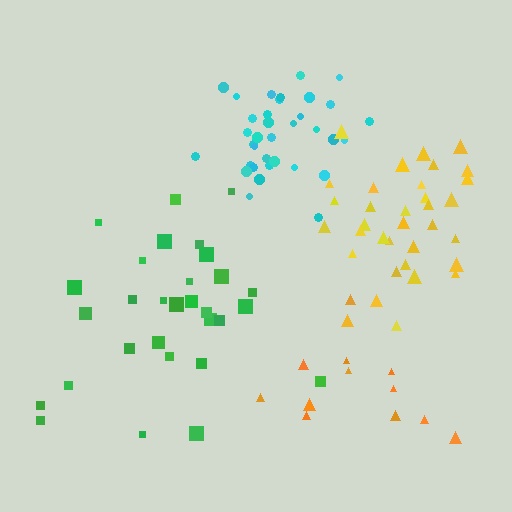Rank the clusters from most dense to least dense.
cyan, yellow, green, orange.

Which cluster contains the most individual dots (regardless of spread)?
Cyan (35).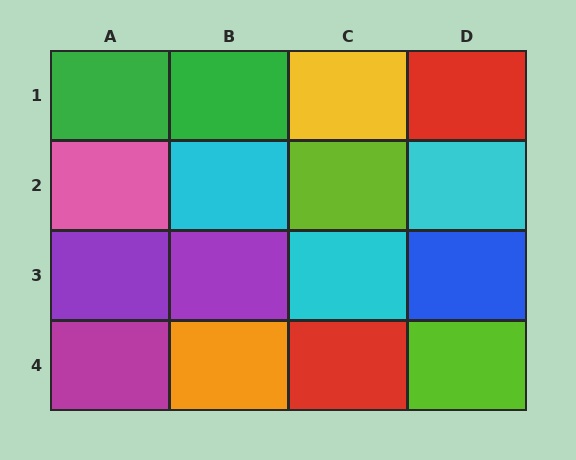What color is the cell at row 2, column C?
Lime.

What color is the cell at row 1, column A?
Green.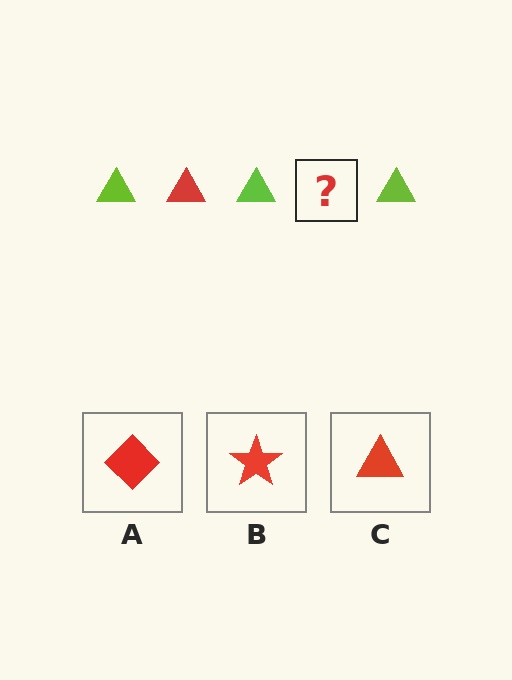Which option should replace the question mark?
Option C.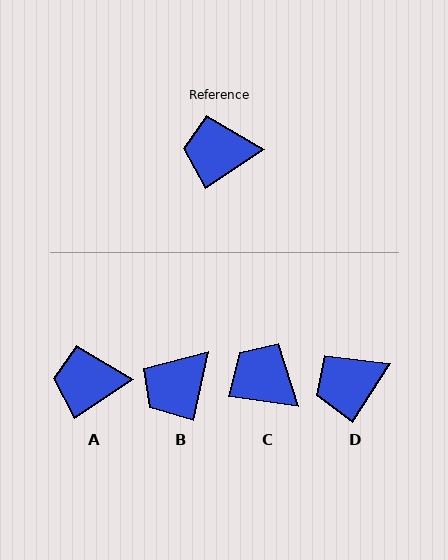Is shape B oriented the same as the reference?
No, it is off by about 45 degrees.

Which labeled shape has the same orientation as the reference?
A.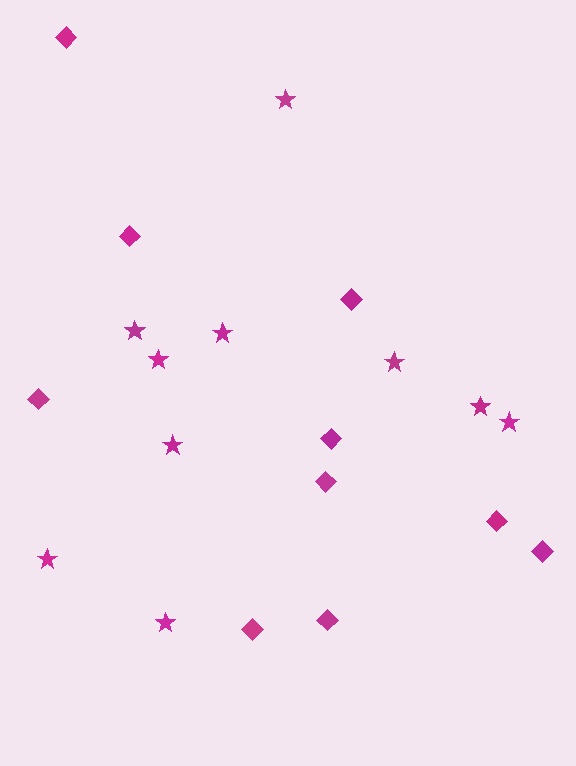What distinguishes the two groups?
There are 2 groups: one group of diamonds (10) and one group of stars (10).